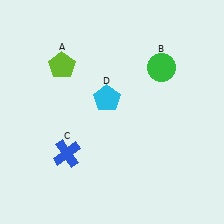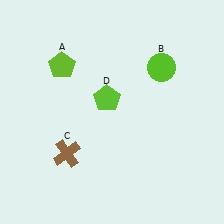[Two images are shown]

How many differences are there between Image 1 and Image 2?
There are 3 differences between the two images.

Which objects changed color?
B changed from green to lime. C changed from blue to brown. D changed from cyan to lime.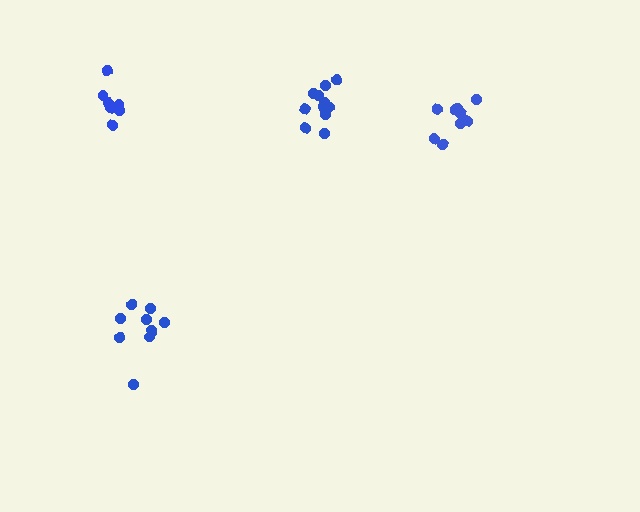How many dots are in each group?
Group 1: 11 dots, Group 2: 10 dots, Group 3: 9 dots, Group 4: 7 dots (37 total).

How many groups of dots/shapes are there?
There are 4 groups.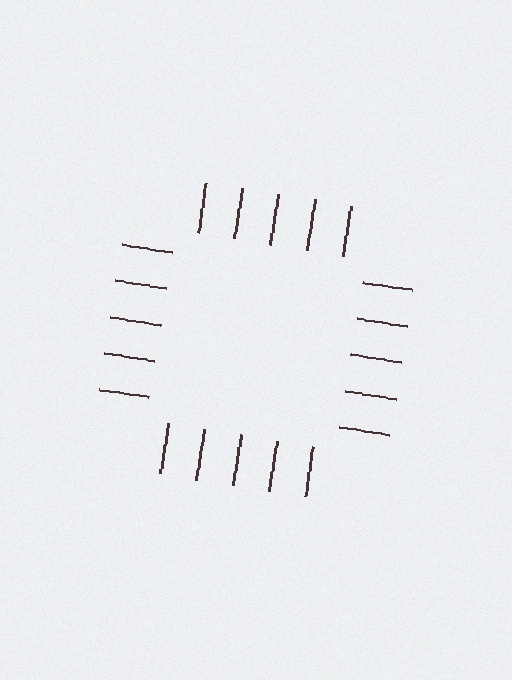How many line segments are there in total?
20 — 5 along each of the 4 edges.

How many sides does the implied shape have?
4 sides — the line-ends trace a square.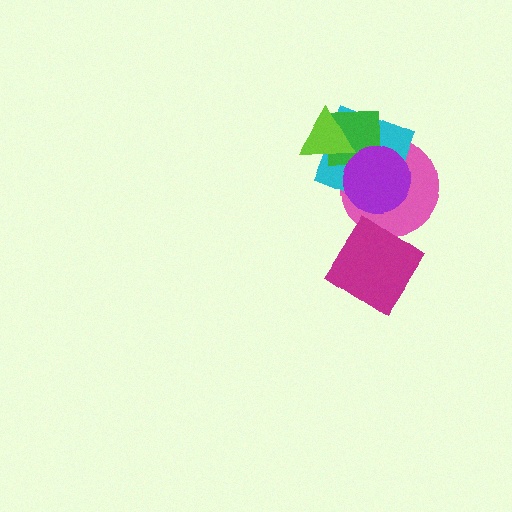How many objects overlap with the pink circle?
3 objects overlap with the pink circle.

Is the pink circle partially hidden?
Yes, it is partially covered by another shape.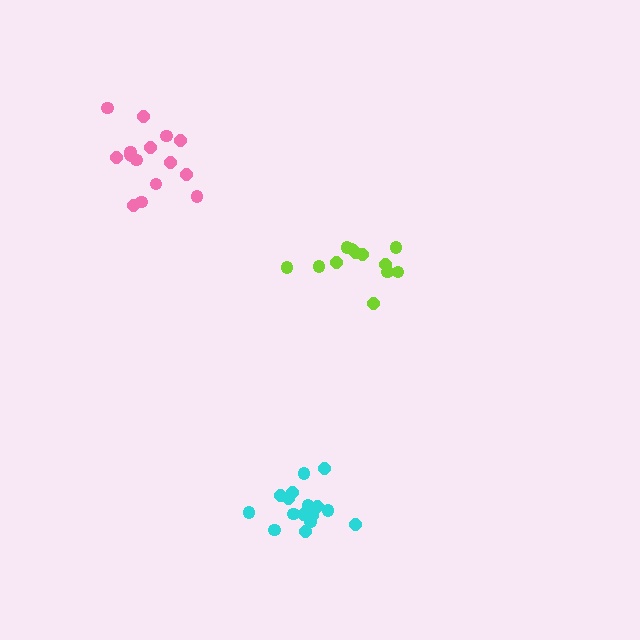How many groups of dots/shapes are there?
There are 3 groups.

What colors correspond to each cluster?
The clusters are colored: pink, lime, cyan.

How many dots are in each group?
Group 1: 16 dots, Group 2: 12 dots, Group 3: 17 dots (45 total).